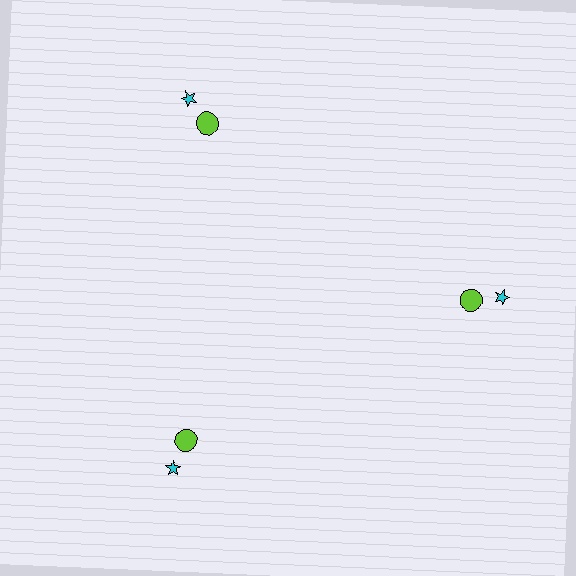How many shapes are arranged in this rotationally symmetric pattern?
There are 6 shapes, arranged in 3 groups of 2.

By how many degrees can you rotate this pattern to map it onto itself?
The pattern maps onto itself every 120 degrees of rotation.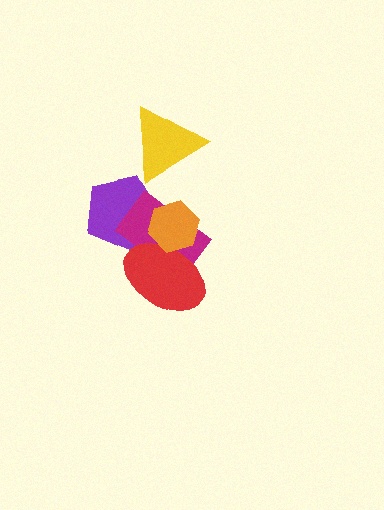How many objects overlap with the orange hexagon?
3 objects overlap with the orange hexagon.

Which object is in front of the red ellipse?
The orange hexagon is in front of the red ellipse.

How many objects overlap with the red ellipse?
2 objects overlap with the red ellipse.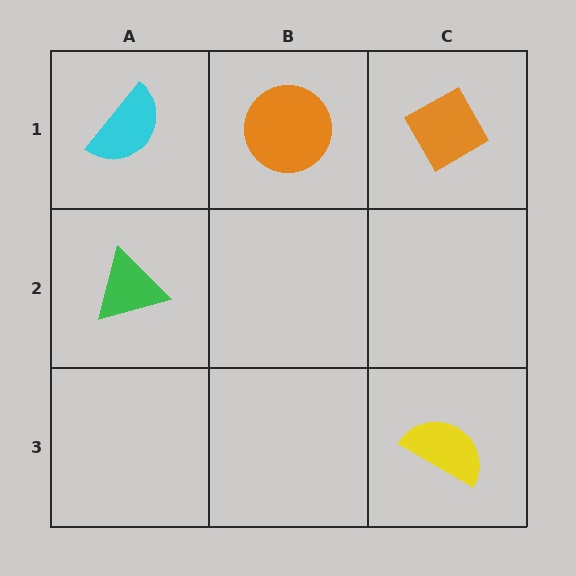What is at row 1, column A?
A cyan semicircle.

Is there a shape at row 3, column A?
No, that cell is empty.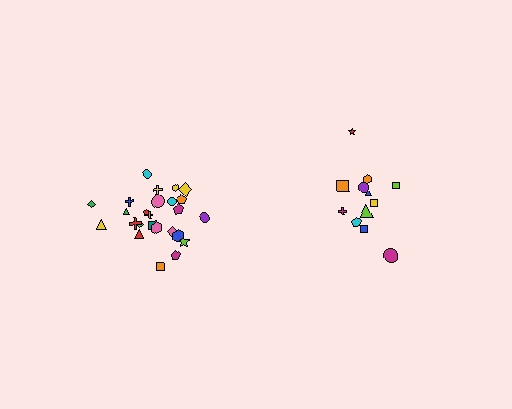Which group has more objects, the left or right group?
The left group.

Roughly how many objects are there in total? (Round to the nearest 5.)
Roughly 35 objects in total.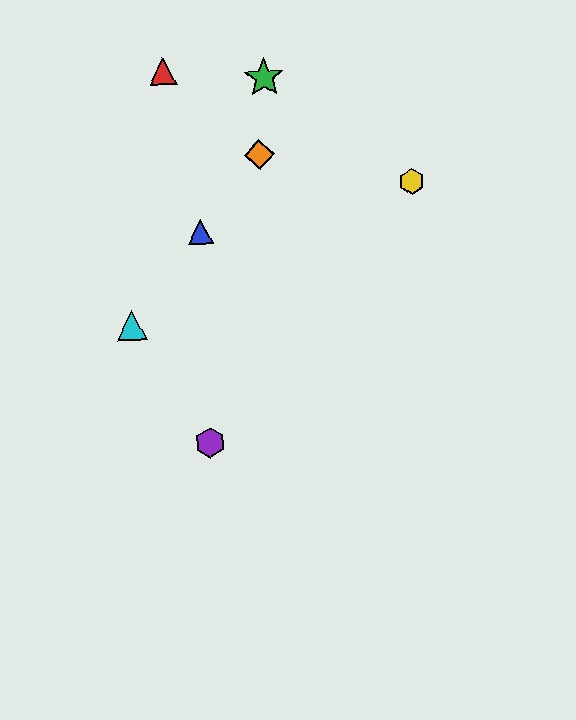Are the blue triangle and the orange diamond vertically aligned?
No, the blue triangle is at x≈201 and the orange diamond is at x≈259.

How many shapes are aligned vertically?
2 shapes (the blue triangle, the purple hexagon) are aligned vertically.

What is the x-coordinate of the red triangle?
The red triangle is at x≈163.